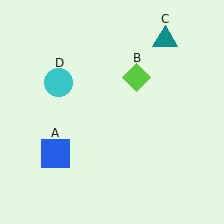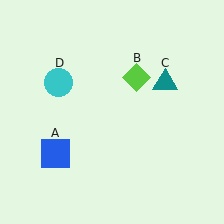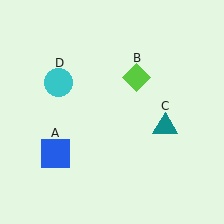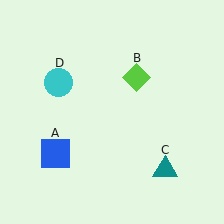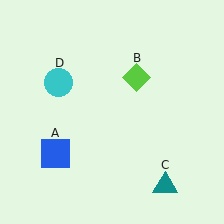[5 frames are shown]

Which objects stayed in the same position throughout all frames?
Blue square (object A) and lime diamond (object B) and cyan circle (object D) remained stationary.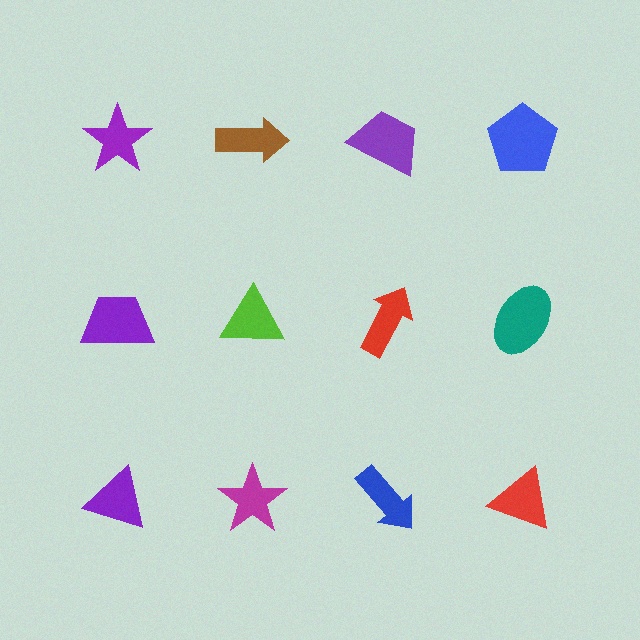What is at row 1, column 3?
A purple trapezoid.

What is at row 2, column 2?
A lime triangle.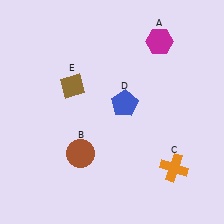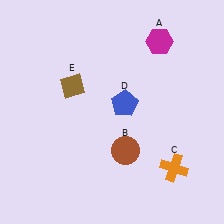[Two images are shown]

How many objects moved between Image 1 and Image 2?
1 object moved between the two images.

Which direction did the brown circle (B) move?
The brown circle (B) moved right.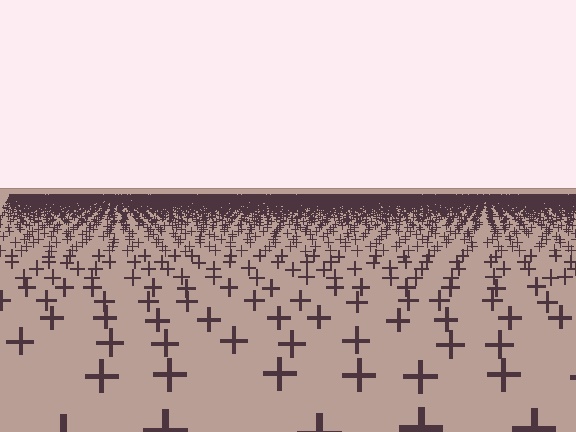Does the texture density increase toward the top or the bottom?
Density increases toward the top.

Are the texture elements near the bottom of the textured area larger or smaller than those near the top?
Larger. Near the bottom, elements are closer to the viewer and appear at a bigger on-screen size.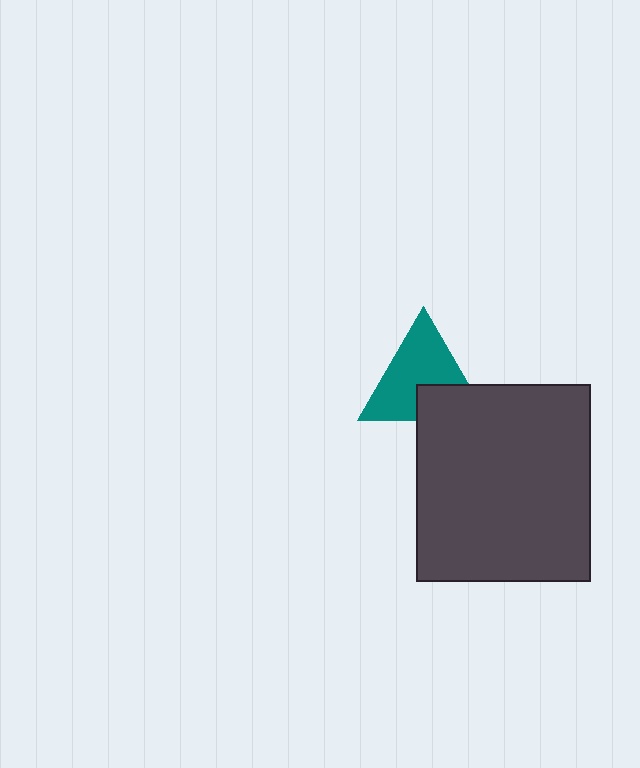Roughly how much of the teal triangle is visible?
Most of it is visible (roughly 69%).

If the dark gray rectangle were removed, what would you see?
You would see the complete teal triangle.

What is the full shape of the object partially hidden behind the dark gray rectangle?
The partially hidden object is a teal triangle.